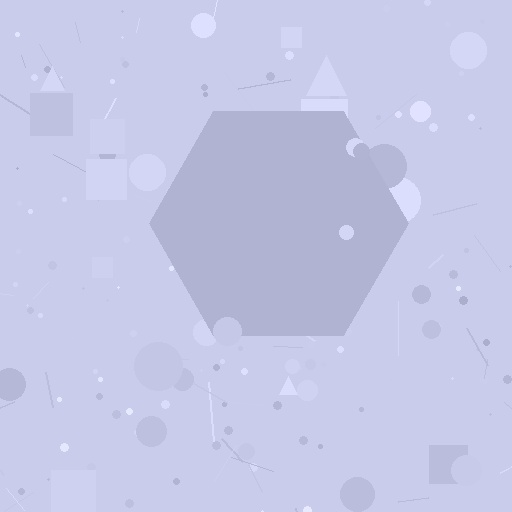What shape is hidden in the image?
A hexagon is hidden in the image.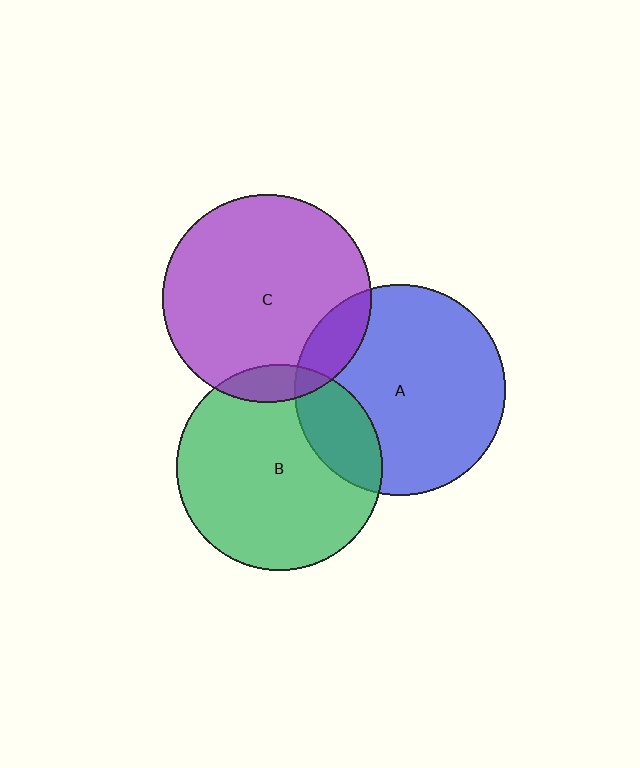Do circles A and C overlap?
Yes.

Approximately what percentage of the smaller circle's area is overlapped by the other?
Approximately 15%.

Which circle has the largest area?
Circle A (blue).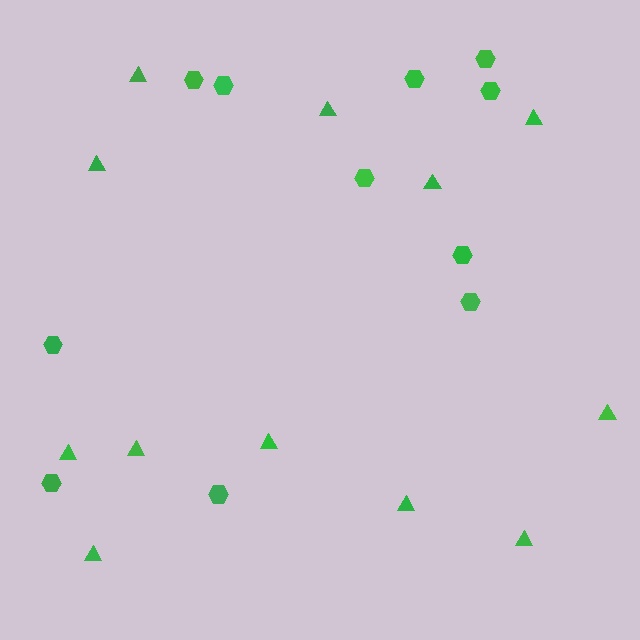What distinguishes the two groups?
There are 2 groups: one group of triangles (12) and one group of hexagons (11).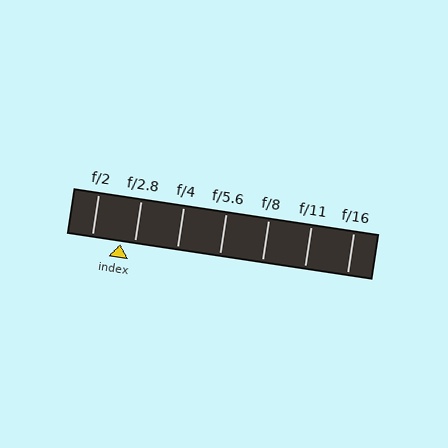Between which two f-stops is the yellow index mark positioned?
The index mark is between f/2 and f/2.8.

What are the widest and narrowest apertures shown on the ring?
The widest aperture shown is f/2 and the narrowest is f/16.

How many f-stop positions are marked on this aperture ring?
There are 7 f-stop positions marked.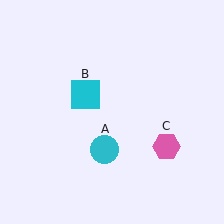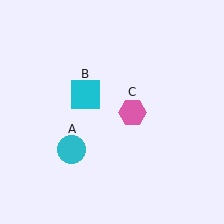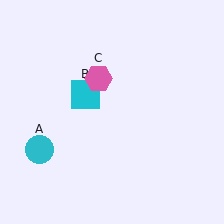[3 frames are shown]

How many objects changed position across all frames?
2 objects changed position: cyan circle (object A), pink hexagon (object C).